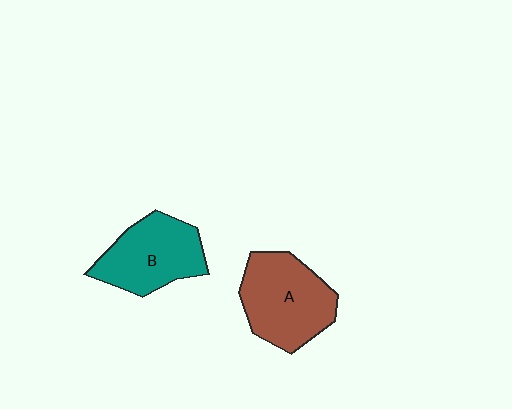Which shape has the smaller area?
Shape B (teal).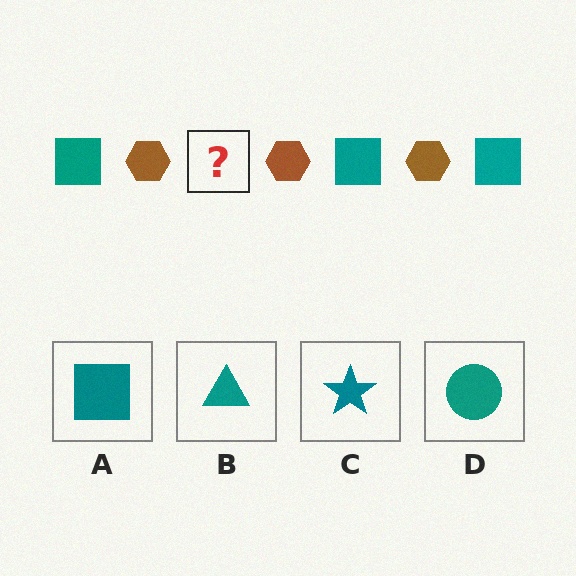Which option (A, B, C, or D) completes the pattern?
A.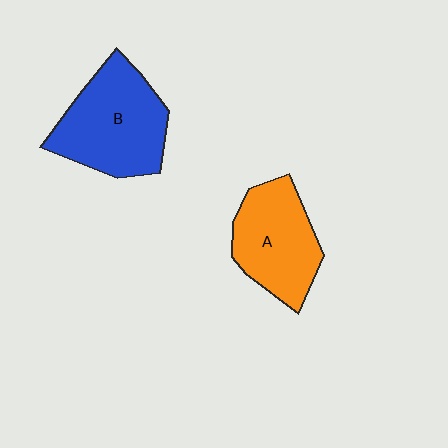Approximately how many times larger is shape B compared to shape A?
Approximately 1.2 times.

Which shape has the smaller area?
Shape A (orange).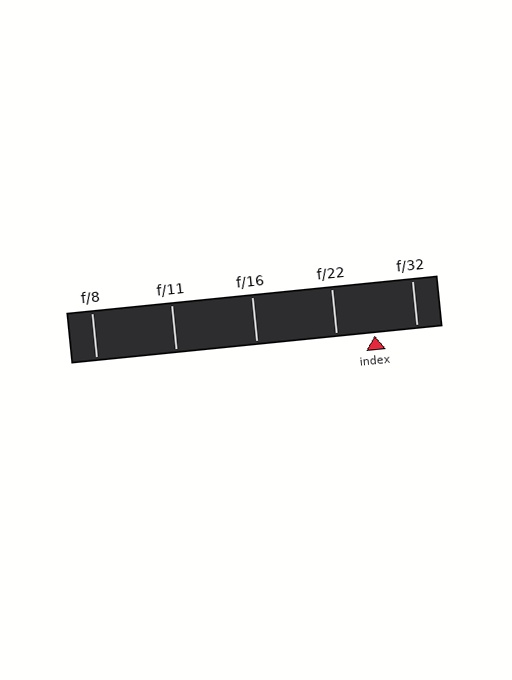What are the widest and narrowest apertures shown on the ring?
The widest aperture shown is f/8 and the narrowest is f/32.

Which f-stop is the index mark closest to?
The index mark is closest to f/22.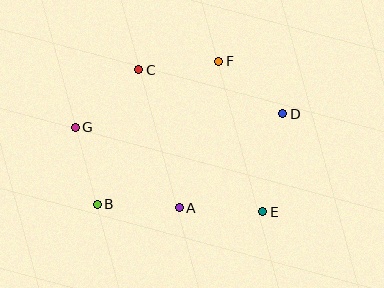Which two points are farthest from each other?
Points D and G are farthest from each other.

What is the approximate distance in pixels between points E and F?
The distance between E and F is approximately 157 pixels.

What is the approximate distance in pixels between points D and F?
The distance between D and F is approximately 83 pixels.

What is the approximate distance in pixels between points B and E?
The distance between B and E is approximately 166 pixels.